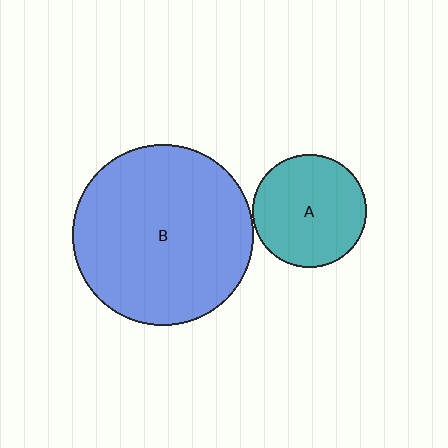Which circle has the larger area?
Circle B (blue).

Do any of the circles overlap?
No, none of the circles overlap.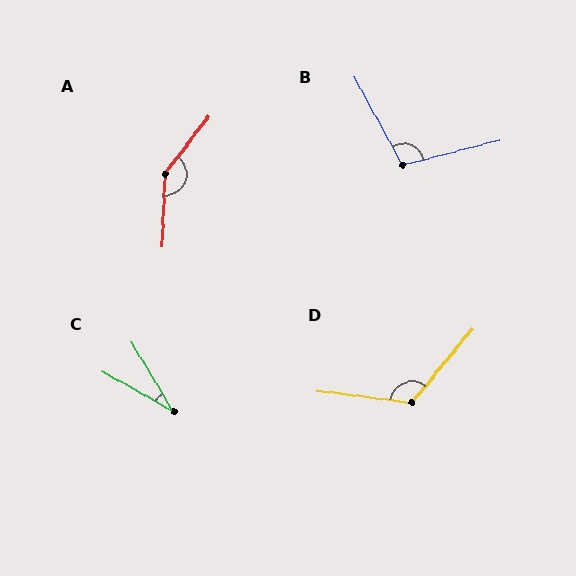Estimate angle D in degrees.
Approximately 122 degrees.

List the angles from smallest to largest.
C (30°), B (104°), D (122°), A (145°).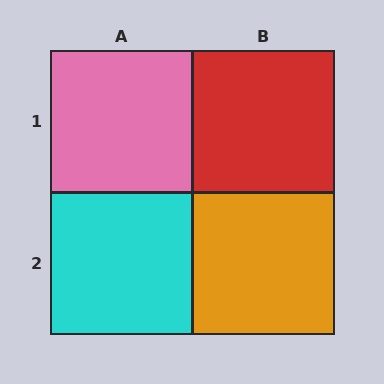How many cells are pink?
1 cell is pink.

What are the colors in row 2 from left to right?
Cyan, orange.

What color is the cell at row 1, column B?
Red.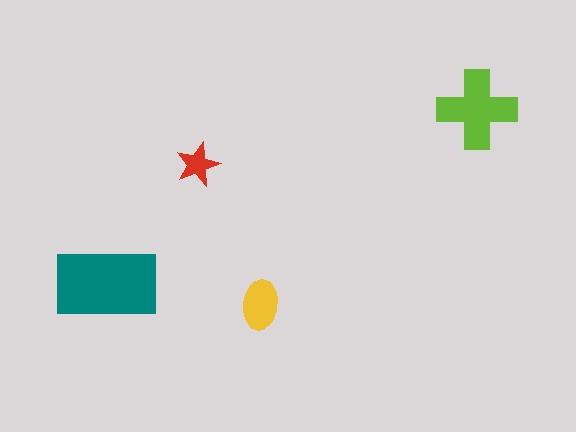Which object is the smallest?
The red star.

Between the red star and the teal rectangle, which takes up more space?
The teal rectangle.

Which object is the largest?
The teal rectangle.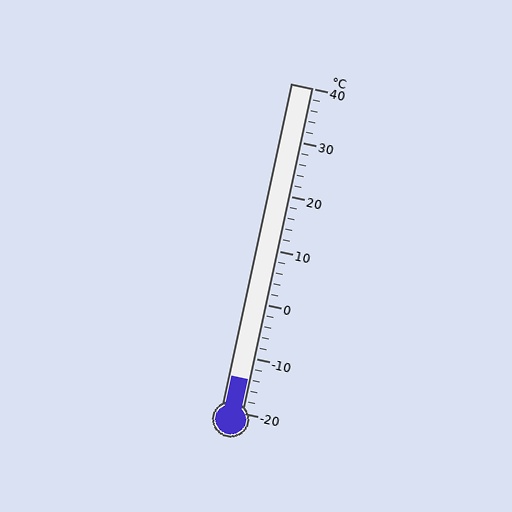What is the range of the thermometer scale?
The thermometer scale ranges from -20°C to 40°C.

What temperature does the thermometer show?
The thermometer shows approximately -14°C.